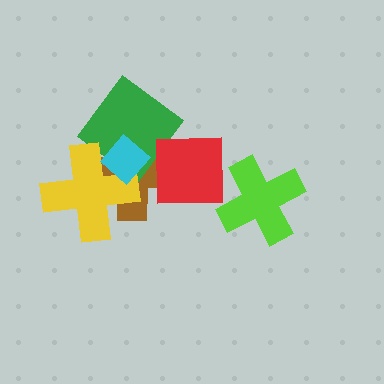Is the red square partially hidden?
Yes, it is partially covered by another shape.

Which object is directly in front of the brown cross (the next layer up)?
The green diamond is directly in front of the brown cross.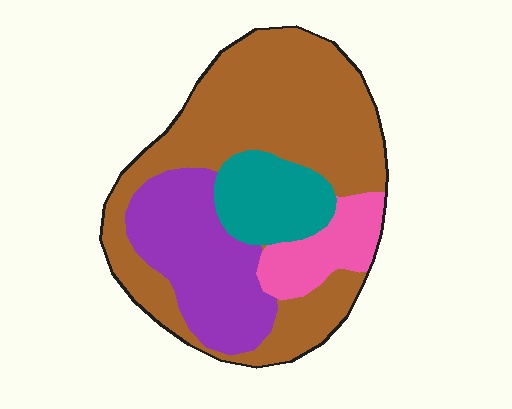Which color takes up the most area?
Brown, at roughly 55%.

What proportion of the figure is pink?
Pink takes up about one tenth (1/10) of the figure.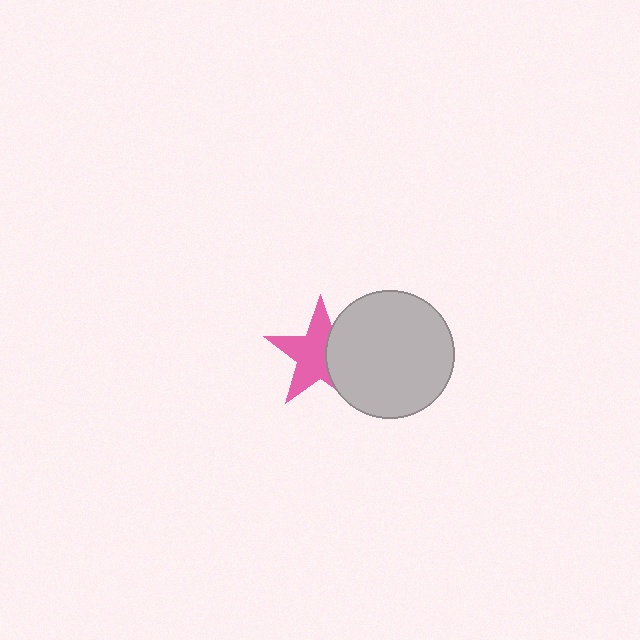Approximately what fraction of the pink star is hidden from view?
Roughly 37% of the pink star is hidden behind the light gray circle.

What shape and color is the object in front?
The object in front is a light gray circle.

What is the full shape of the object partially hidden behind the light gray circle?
The partially hidden object is a pink star.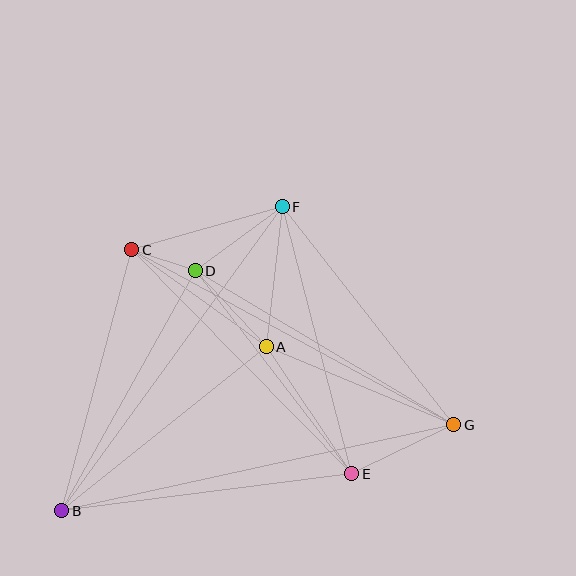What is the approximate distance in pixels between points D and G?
The distance between D and G is approximately 301 pixels.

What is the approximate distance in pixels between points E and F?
The distance between E and F is approximately 276 pixels.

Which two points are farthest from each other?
Points B and G are farthest from each other.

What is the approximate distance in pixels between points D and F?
The distance between D and F is approximately 108 pixels.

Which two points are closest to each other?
Points C and D are closest to each other.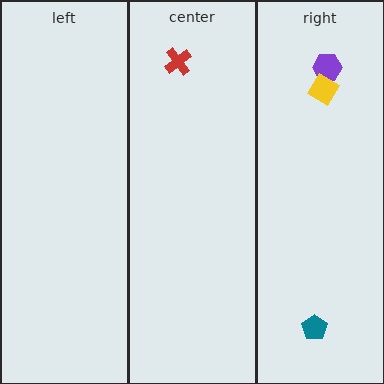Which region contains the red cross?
The center region.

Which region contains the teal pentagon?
The right region.